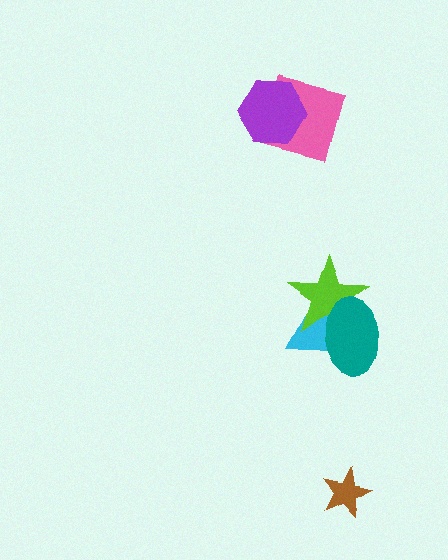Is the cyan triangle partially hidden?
Yes, it is partially covered by another shape.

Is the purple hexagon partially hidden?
No, no other shape covers it.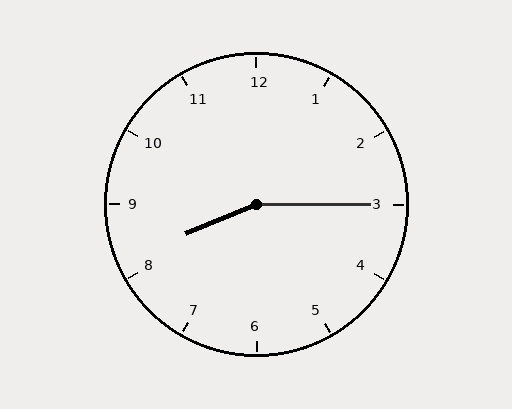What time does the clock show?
8:15.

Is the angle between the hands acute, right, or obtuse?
It is obtuse.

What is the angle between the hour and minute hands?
Approximately 158 degrees.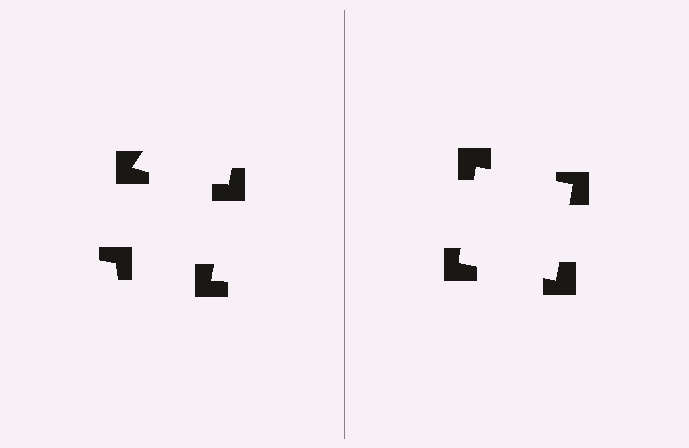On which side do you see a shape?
An illusory square appears on the right side. On the left side the wedge cuts are rotated, so no coherent shape forms.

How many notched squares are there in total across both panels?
8 — 4 on each side.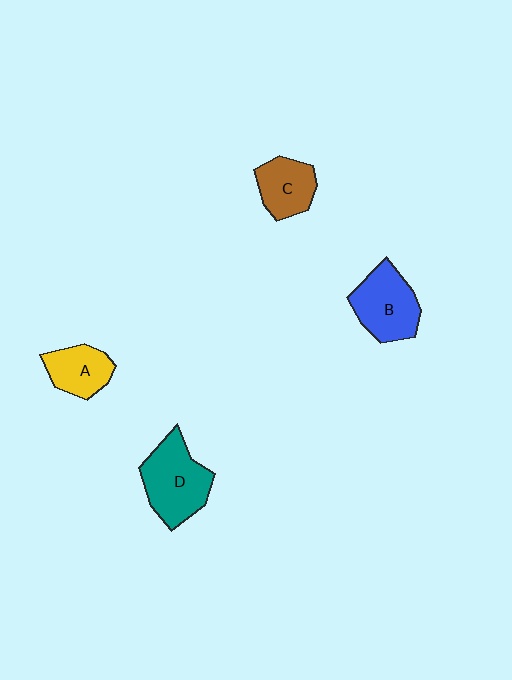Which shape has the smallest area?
Shape A (yellow).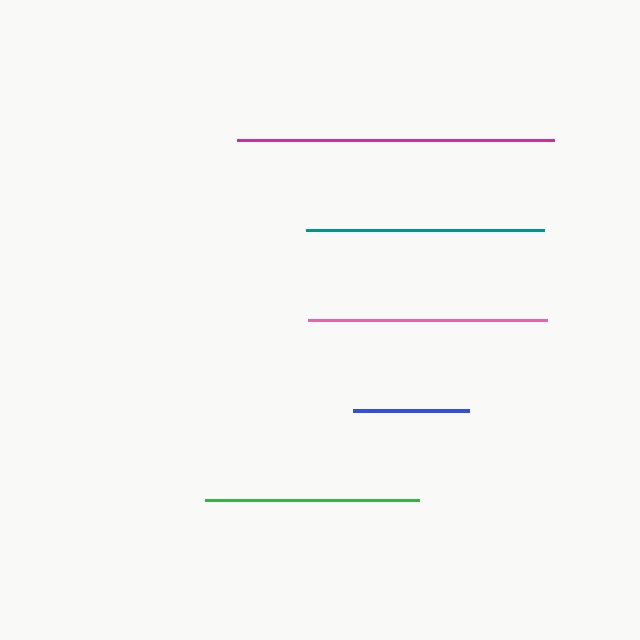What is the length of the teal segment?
The teal segment is approximately 238 pixels long.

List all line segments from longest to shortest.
From longest to shortest: magenta, pink, teal, green, blue.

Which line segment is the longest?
The magenta line is the longest at approximately 317 pixels.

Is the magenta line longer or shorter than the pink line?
The magenta line is longer than the pink line.